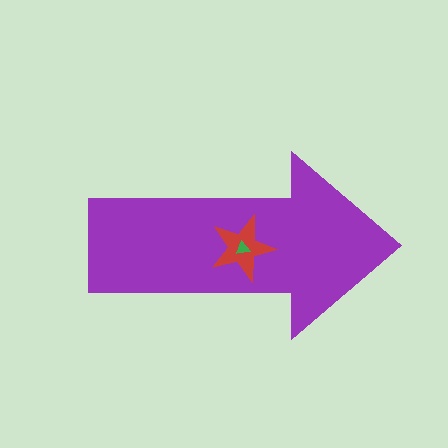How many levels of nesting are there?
3.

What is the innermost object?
The green triangle.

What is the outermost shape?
The purple arrow.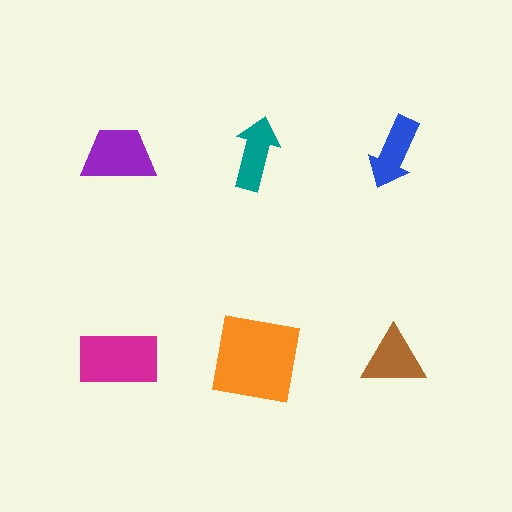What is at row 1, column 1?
A purple trapezoid.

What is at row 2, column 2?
An orange square.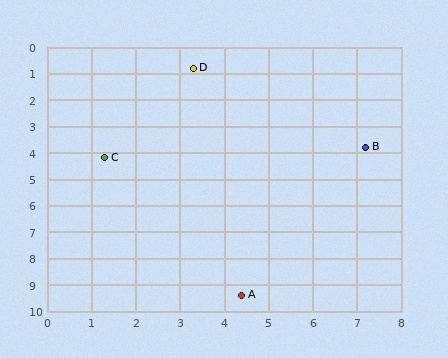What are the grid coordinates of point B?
Point B is at approximately (7.2, 3.8).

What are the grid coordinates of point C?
Point C is at approximately (1.3, 4.2).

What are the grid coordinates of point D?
Point D is at approximately (3.3, 0.8).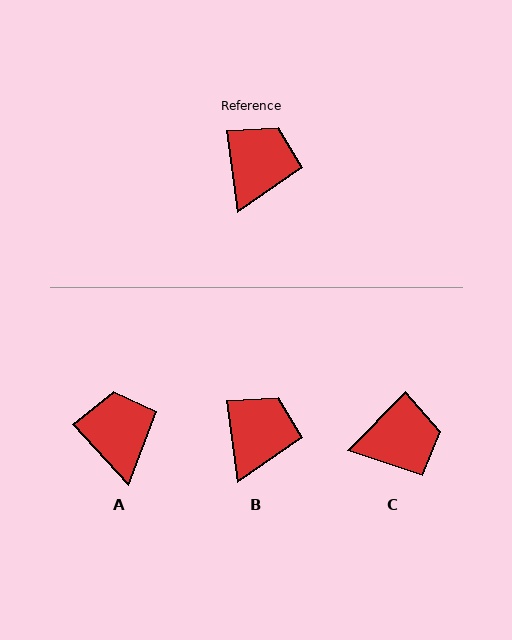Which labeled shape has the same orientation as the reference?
B.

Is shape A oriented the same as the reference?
No, it is off by about 35 degrees.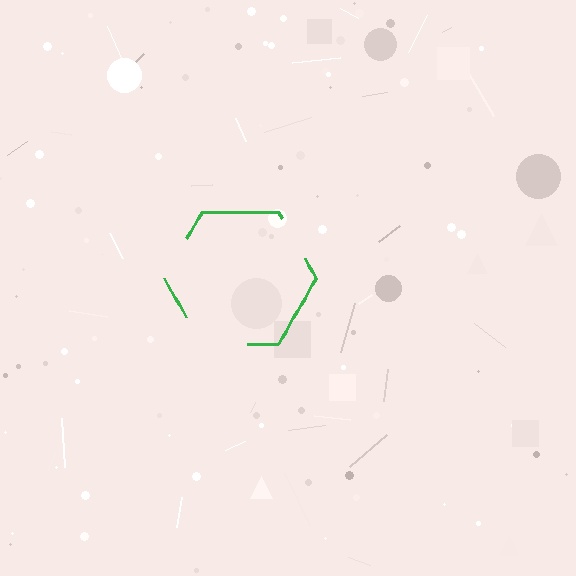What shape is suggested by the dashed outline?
The dashed outline suggests a hexagon.